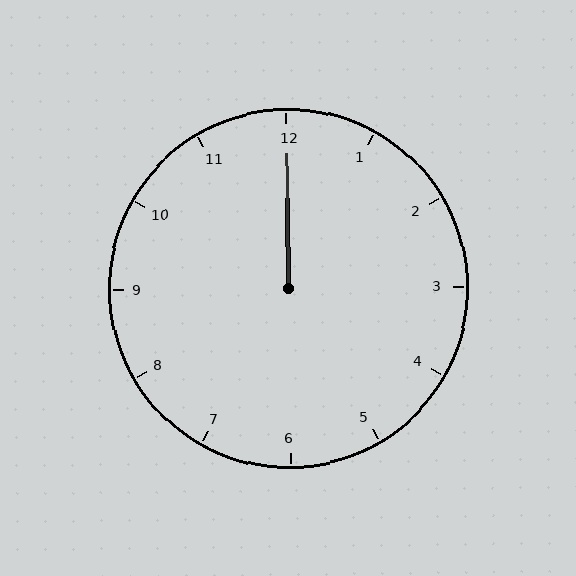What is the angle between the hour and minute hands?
Approximately 0 degrees.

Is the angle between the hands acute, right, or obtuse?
It is acute.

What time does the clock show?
12:00.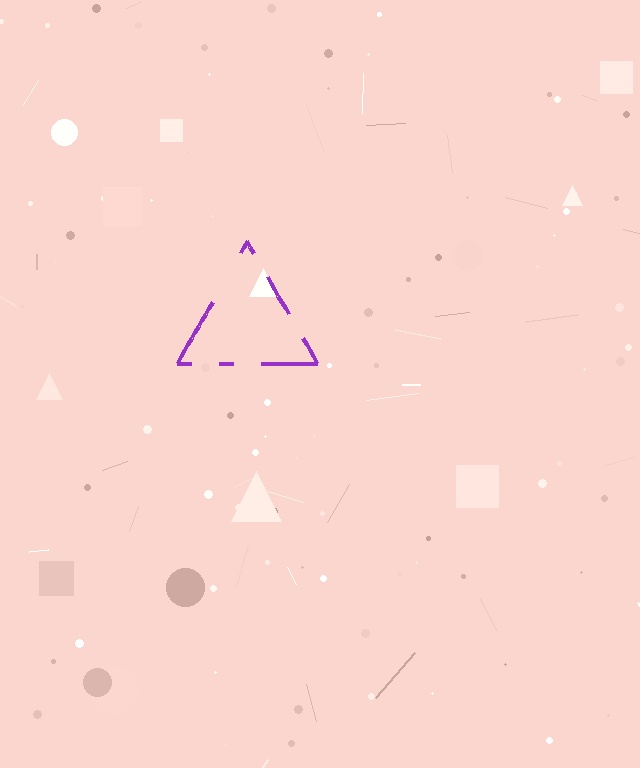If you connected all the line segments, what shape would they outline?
They would outline a triangle.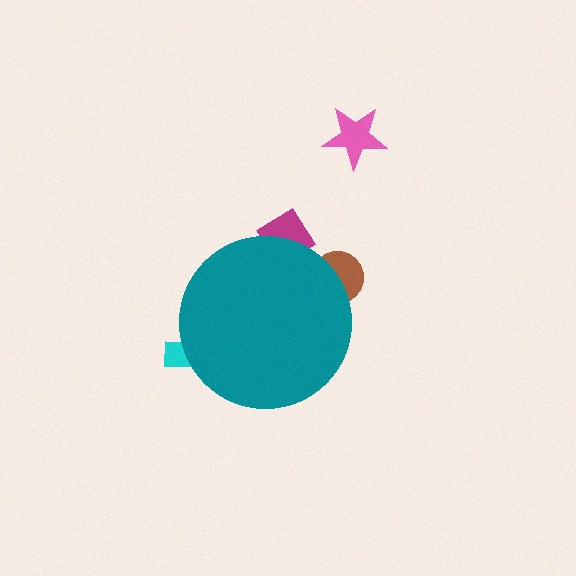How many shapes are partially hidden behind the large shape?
3 shapes are partially hidden.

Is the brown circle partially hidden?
Yes, the brown circle is partially hidden behind the teal circle.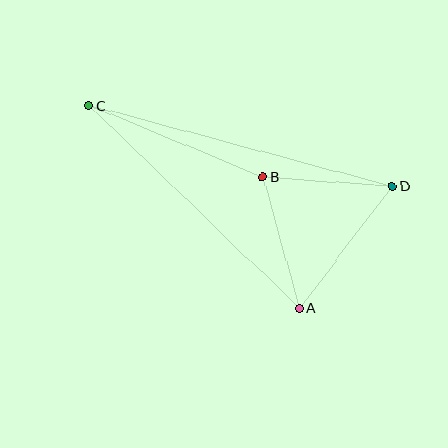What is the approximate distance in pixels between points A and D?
The distance between A and D is approximately 154 pixels.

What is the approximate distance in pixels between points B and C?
The distance between B and C is approximately 188 pixels.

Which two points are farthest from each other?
Points C and D are farthest from each other.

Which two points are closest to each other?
Points B and D are closest to each other.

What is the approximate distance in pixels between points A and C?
The distance between A and C is approximately 292 pixels.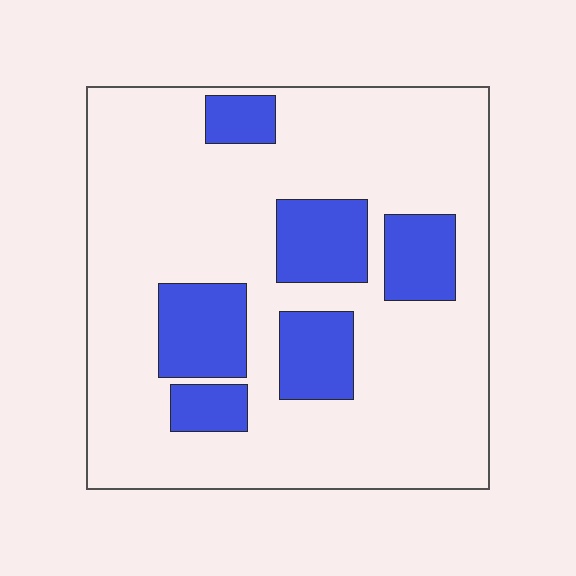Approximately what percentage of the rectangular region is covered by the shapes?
Approximately 20%.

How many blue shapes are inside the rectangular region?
6.